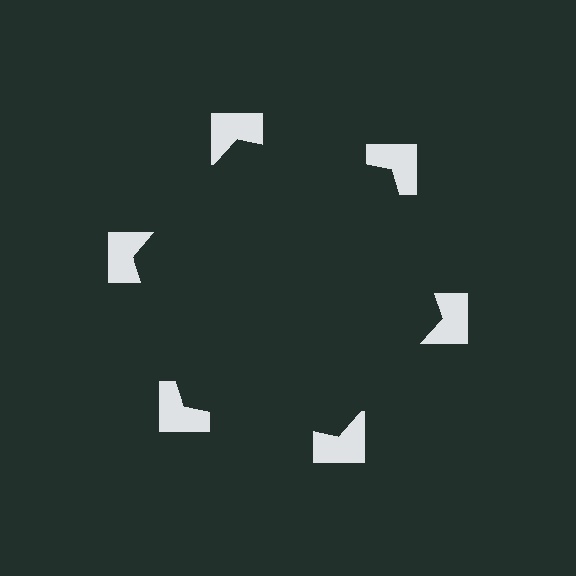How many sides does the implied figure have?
6 sides.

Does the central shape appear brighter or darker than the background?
It typically appears slightly darker than the background, even though no actual brightness change is drawn.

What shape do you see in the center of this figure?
An illusory hexagon — its edges are inferred from the aligned wedge cuts in the notched squares, not physically drawn.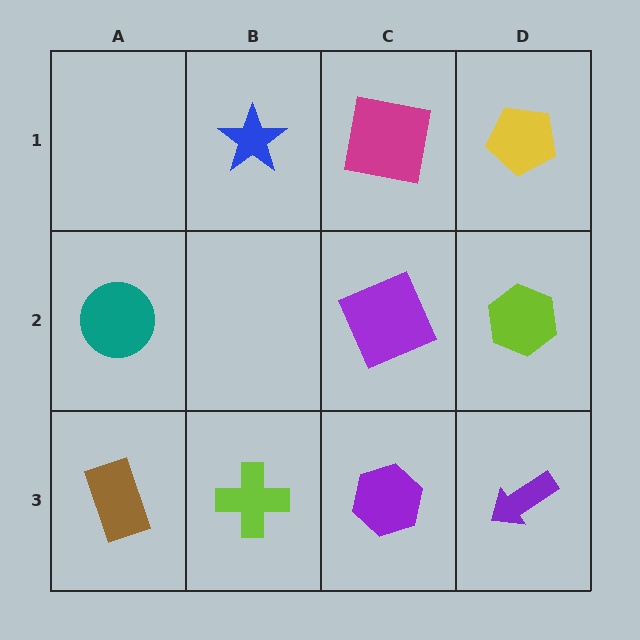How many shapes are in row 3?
4 shapes.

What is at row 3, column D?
A purple arrow.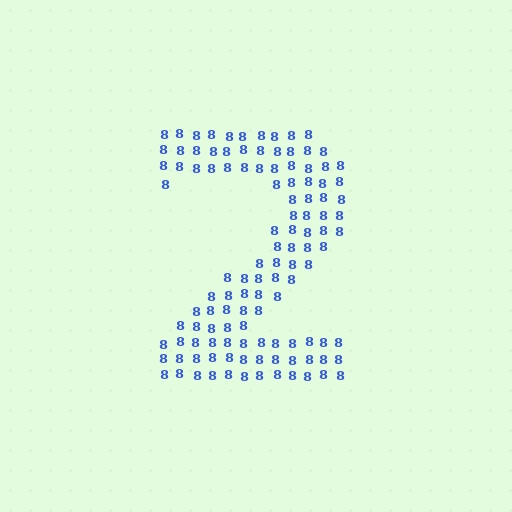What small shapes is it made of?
It is made of small digit 8's.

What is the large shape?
The large shape is the digit 2.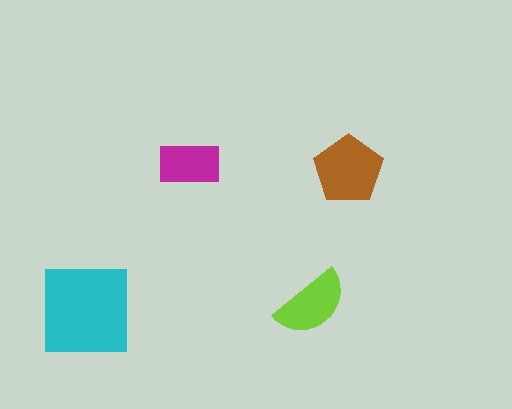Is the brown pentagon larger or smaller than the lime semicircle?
Larger.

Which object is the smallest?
The magenta rectangle.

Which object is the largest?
The cyan square.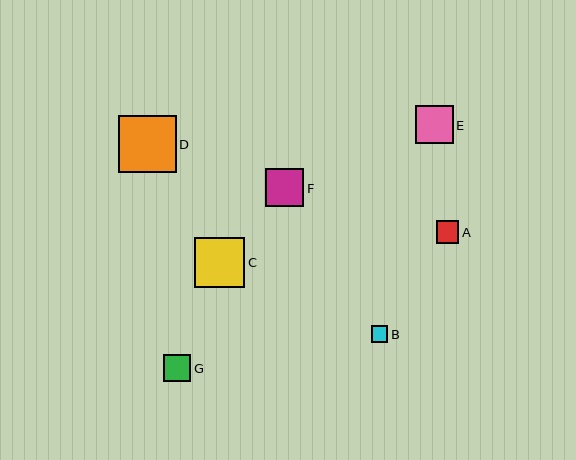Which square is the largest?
Square D is the largest with a size of approximately 58 pixels.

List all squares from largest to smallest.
From largest to smallest: D, C, F, E, G, A, B.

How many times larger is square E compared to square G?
Square E is approximately 1.4 times the size of square G.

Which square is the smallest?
Square B is the smallest with a size of approximately 17 pixels.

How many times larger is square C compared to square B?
Square C is approximately 3.0 times the size of square B.